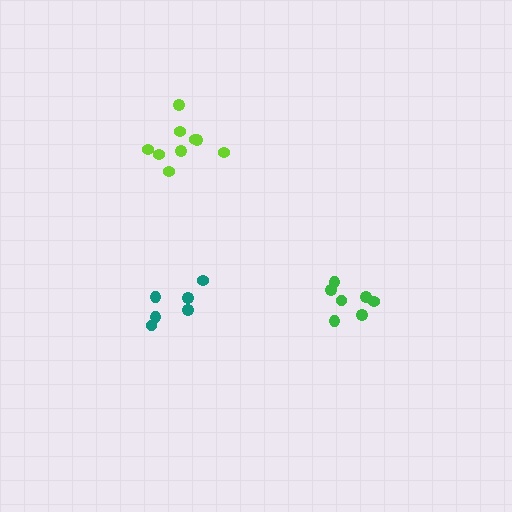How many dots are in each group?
Group 1: 9 dots, Group 2: 6 dots, Group 3: 7 dots (22 total).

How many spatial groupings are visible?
There are 3 spatial groupings.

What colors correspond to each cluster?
The clusters are colored: lime, teal, green.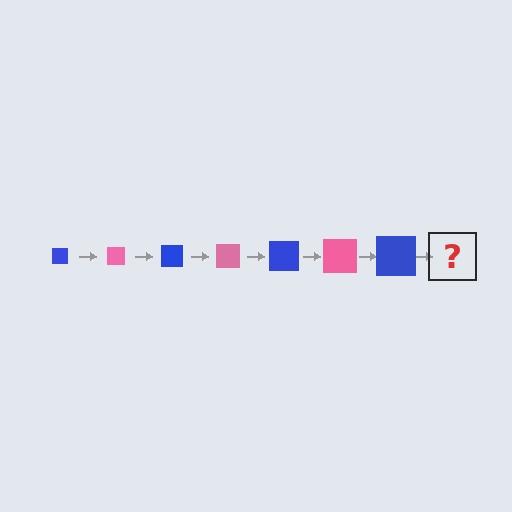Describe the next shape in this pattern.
It should be a pink square, larger than the previous one.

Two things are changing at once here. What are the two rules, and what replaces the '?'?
The two rules are that the square grows larger each step and the color cycles through blue and pink. The '?' should be a pink square, larger than the previous one.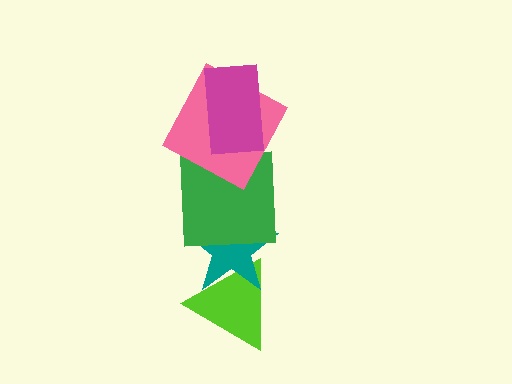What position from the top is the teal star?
The teal star is 4th from the top.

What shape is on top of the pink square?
The magenta rectangle is on top of the pink square.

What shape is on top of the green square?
The pink square is on top of the green square.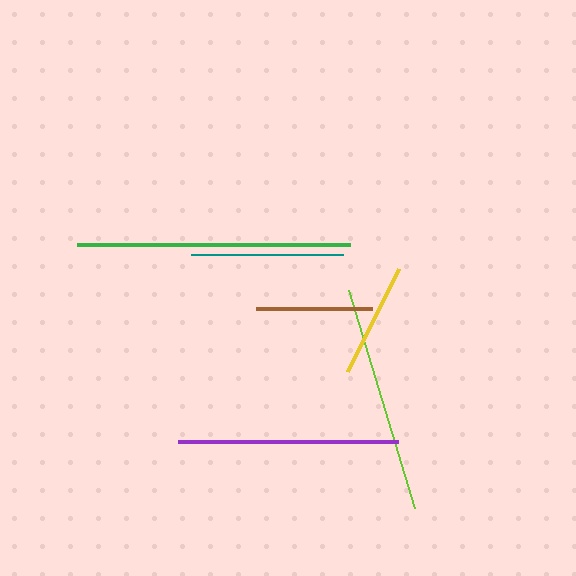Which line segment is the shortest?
The yellow line is the shortest at approximately 116 pixels.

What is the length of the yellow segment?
The yellow segment is approximately 116 pixels long.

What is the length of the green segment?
The green segment is approximately 274 pixels long.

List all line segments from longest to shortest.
From longest to shortest: green, lime, purple, teal, brown, yellow.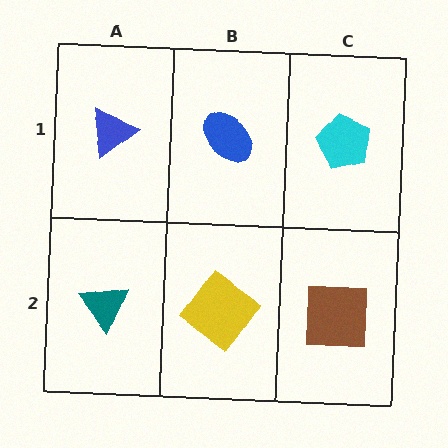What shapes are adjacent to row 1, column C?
A brown square (row 2, column C), a blue ellipse (row 1, column B).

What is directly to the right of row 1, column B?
A cyan pentagon.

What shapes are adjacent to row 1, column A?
A teal triangle (row 2, column A), a blue ellipse (row 1, column B).